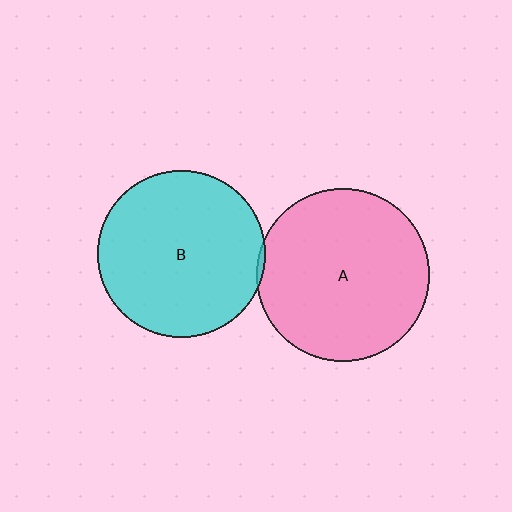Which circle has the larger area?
Circle A (pink).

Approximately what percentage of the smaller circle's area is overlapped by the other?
Approximately 5%.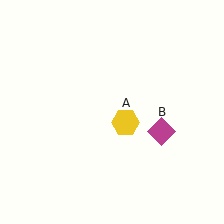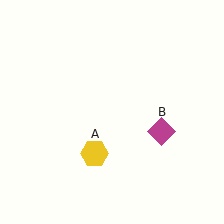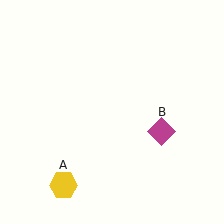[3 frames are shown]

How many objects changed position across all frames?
1 object changed position: yellow hexagon (object A).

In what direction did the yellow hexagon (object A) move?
The yellow hexagon (object A) moved down and to the left.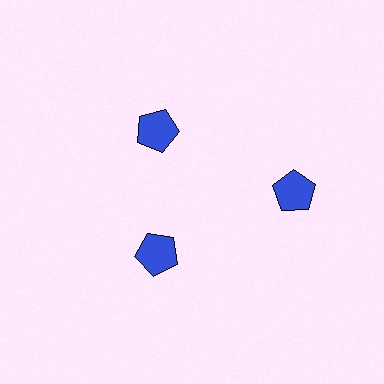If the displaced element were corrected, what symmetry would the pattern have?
It would have 3-fold rotational symmetry — the pattern would map onto itself every 120 degrees.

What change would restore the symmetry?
The symmetry would be restored by moving it inward, back onto the ring so that all 3 pentagons sit at equal angles and equal distance from the center.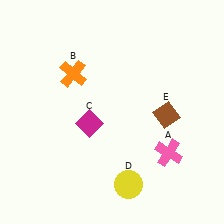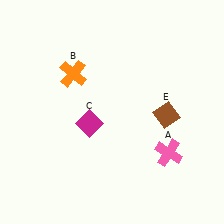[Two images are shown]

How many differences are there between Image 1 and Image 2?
There is 1 difference between the two images.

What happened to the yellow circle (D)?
The yellow circle (D) was removed in Image 2. It was in the bottom-right area of Image 1.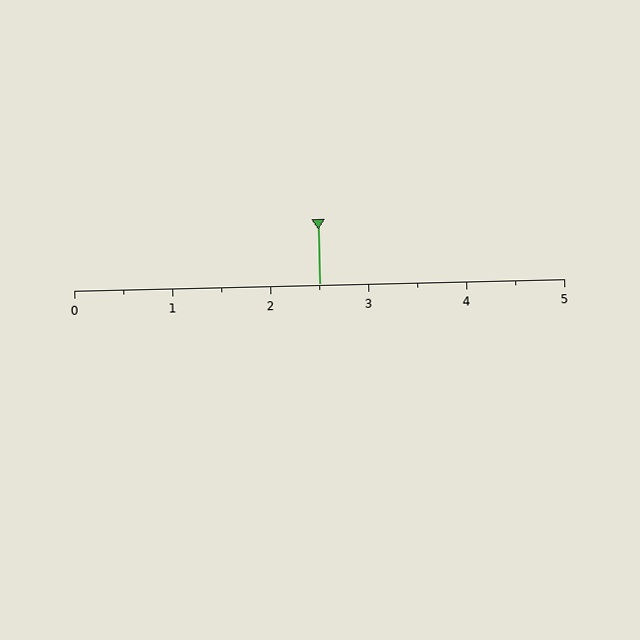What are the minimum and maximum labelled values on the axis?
The axis runs from 0 to 5.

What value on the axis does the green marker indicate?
The marker indicates approximately 2.5.